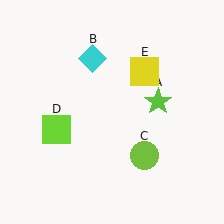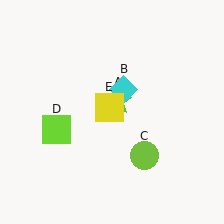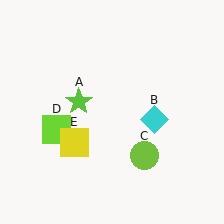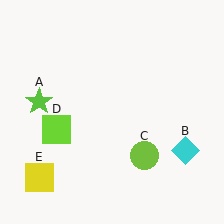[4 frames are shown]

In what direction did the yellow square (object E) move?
The yellow square (object E) moved down and to the left.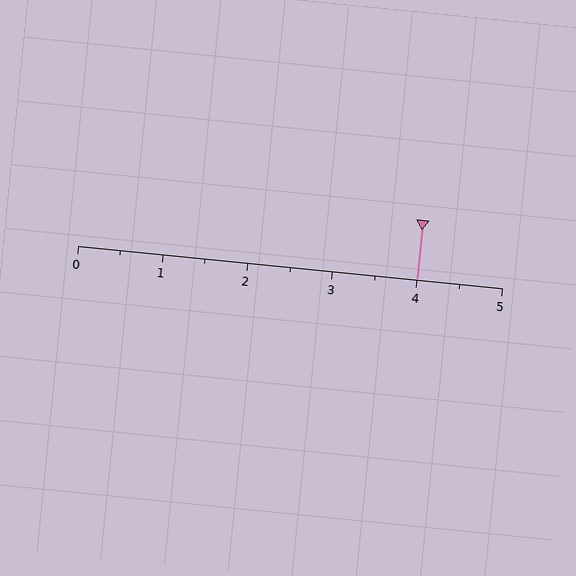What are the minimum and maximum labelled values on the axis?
The axis runs from 0 to 5.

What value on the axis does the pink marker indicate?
The marker indicates approximately 4.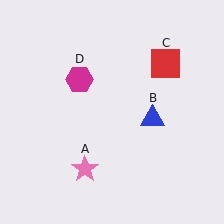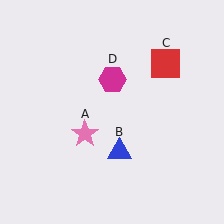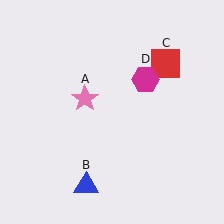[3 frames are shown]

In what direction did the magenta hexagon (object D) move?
The magenta hexagon (object D) moved right.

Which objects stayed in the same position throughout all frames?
Red square (object C) remained stationary.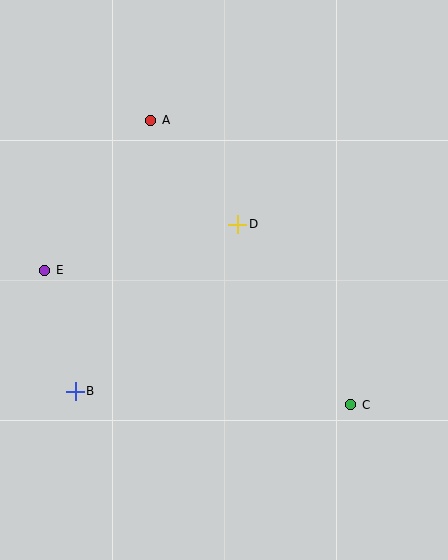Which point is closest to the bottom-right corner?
Point C is closest to the bottom-right corner.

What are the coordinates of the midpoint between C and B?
The midpoint between C and B is at (213, 398).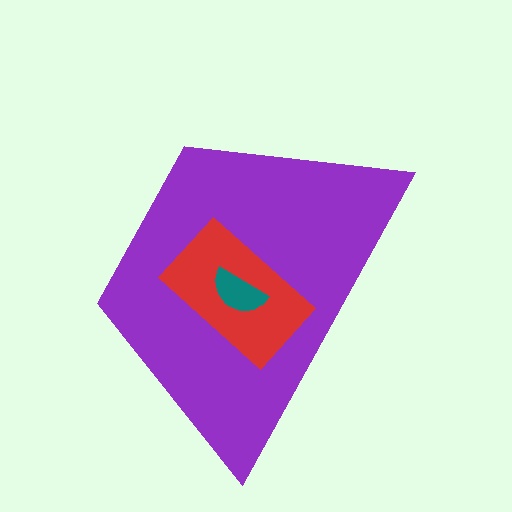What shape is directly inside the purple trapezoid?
The red rectangle.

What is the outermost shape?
The purple trapezoid.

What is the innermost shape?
The teal semicircle.